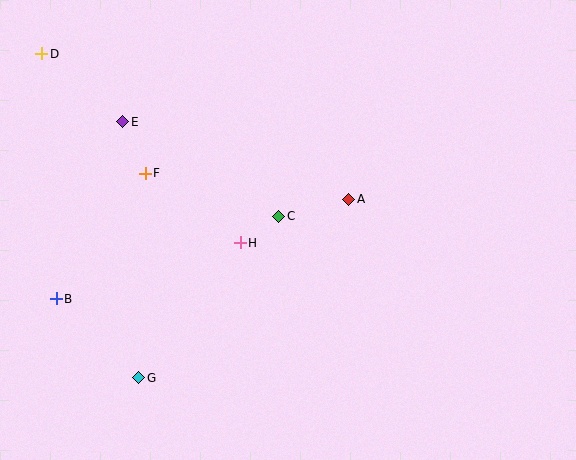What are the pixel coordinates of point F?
Point F is at (145, 173).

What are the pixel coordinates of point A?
Point A is at (349, 199).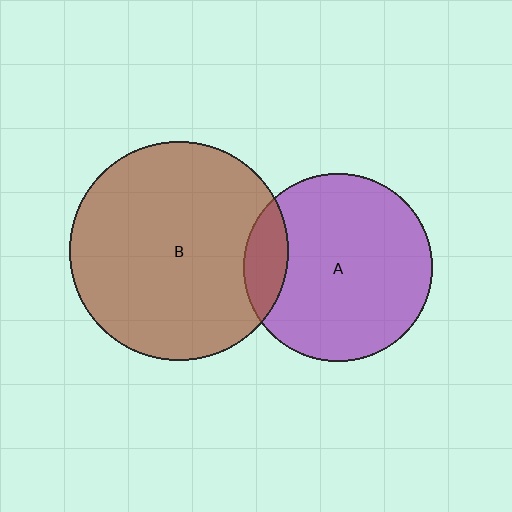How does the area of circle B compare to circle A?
Approximately 1.4 times.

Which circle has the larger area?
Circle B (brown).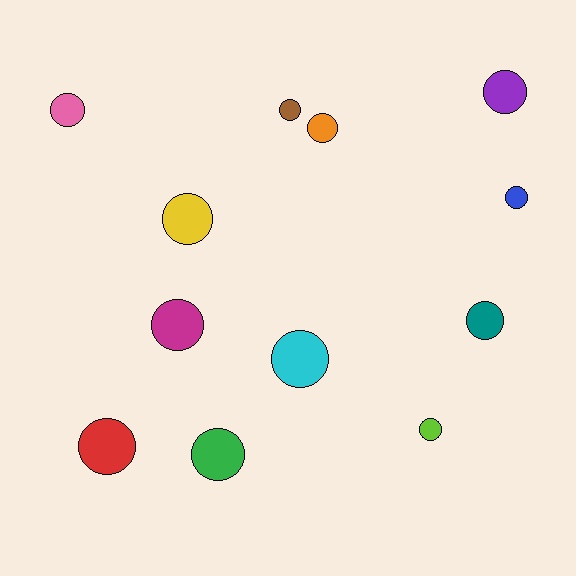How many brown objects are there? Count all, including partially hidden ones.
There is 1 brown object.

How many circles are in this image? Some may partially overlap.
There are 12 circles.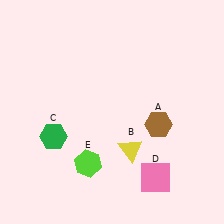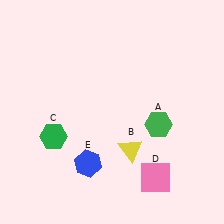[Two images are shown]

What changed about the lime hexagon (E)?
In Image 1, E is lime. In Image 2, it changed to blue.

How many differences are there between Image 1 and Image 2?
There are 2 differences between the two images.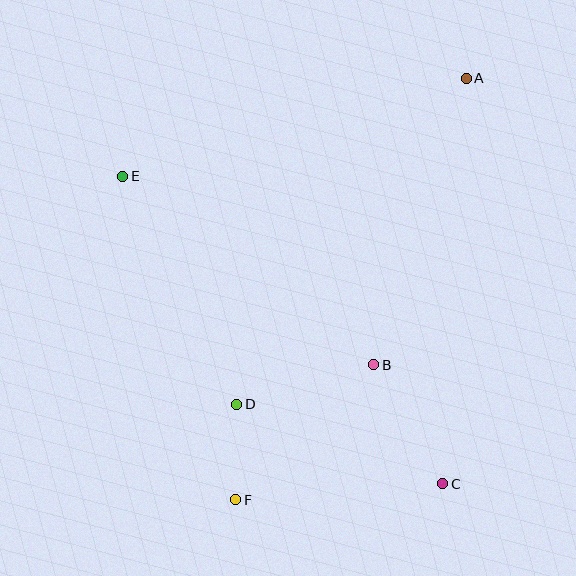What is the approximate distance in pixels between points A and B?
The distance between A and B is approximately 301 pixels.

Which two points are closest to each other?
Points D and F are closest to each other.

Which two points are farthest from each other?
Points A and F are farthest from each other.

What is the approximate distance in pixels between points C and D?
The distance between C and D is approximately 221 pixels.